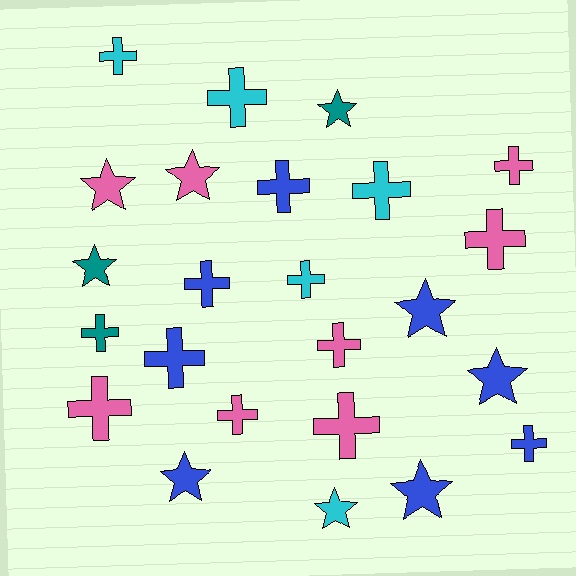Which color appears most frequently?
Blue, with 8 objects.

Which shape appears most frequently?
Cross, with 15 objects.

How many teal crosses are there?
There is 1 teal cross.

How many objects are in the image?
There are 24 objects.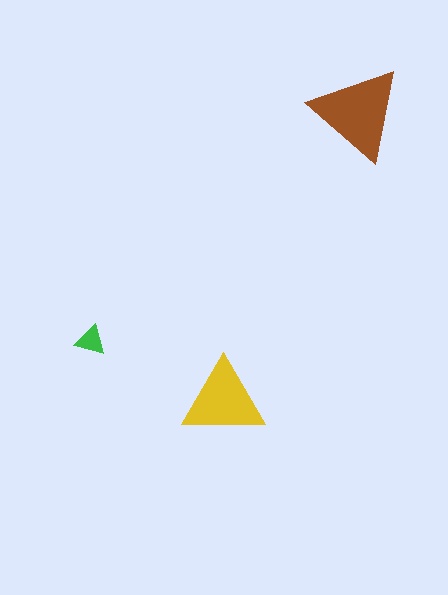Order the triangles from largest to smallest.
the brown one, the yellow one, the green one.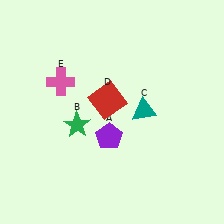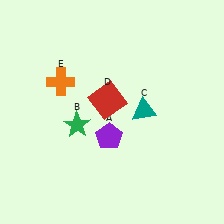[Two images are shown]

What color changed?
The cross (E) changed from pink in Image 1 to orange in Image 2.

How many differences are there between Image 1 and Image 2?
There is 1 difference between the two images.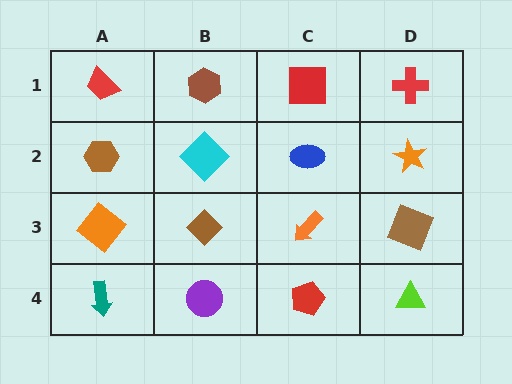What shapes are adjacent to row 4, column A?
An orange diamond (row 3, column A), a purple circle (row 4, column B).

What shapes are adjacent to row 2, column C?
A red square (row 1, column C), an orange arrow (row 3, column C), a cyan diamond (row 2, column B), an orange star (row 2, column D).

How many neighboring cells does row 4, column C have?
3.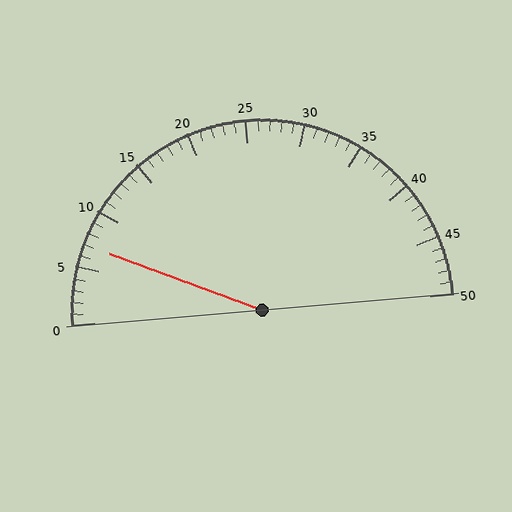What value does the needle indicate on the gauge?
The needle indicates approximately 7.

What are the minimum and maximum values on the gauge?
The gauge ranges from 0 to 50.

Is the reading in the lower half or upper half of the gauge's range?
The reading is in the lower half of the range (0 to 50).